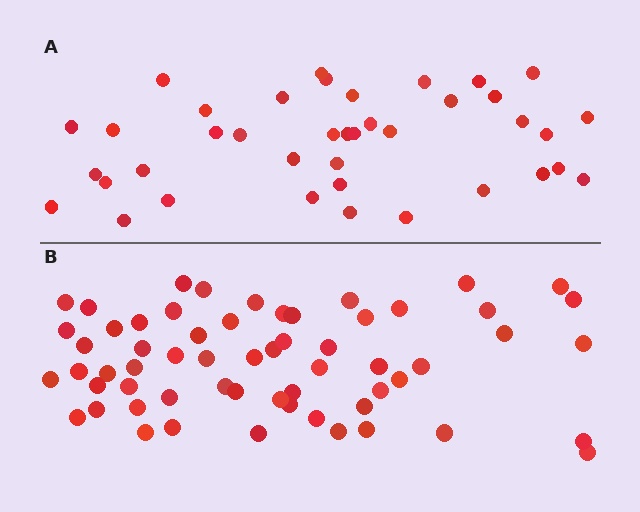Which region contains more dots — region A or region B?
Region B (the bottom region) has more dots.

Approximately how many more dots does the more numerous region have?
Region B has approximately 20 more dots than region A.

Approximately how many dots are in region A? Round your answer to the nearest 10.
About 40 dots. (The exact count is 39, which rounds to 40.)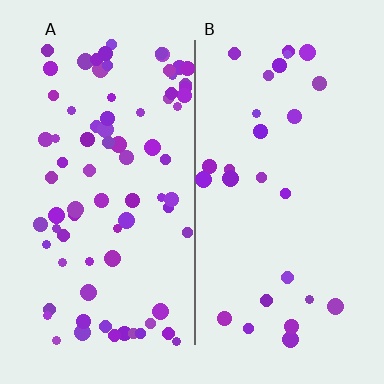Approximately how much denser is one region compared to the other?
Approximately 2.9× — region A over region B.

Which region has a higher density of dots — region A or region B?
A (the left).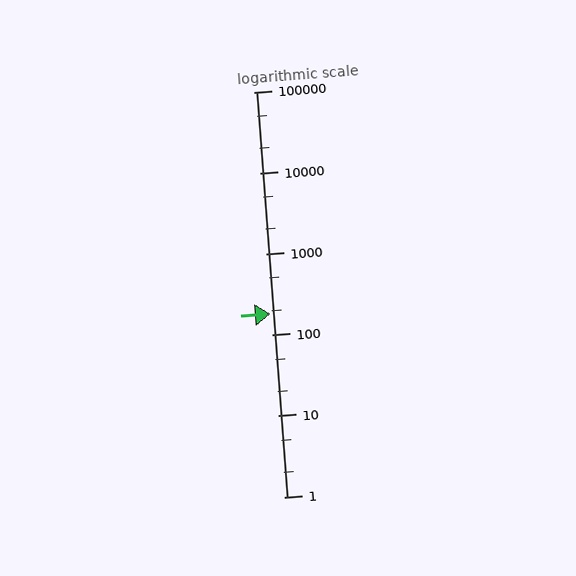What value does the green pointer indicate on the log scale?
The pointer indicates approximately 180.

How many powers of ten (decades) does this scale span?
The scale spans 5 decades, from 1 to 100000.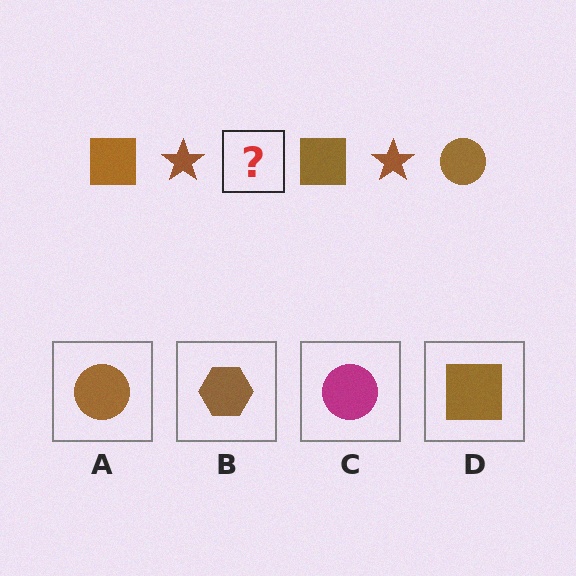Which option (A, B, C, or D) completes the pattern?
A.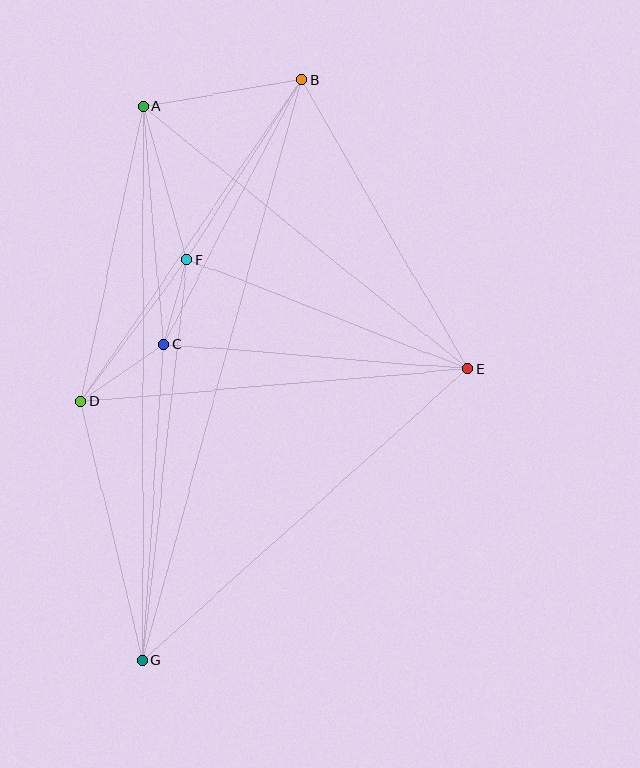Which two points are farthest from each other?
Points B and G are farthest from each other.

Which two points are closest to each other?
Points C and F are closest to each other.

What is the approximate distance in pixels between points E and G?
The distance between E and G is approximately 437 pixels.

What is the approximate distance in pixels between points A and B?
The distance between A and B is approximately 160 pixels.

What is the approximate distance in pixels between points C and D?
The distance between C and D is approximately 101 pixels.